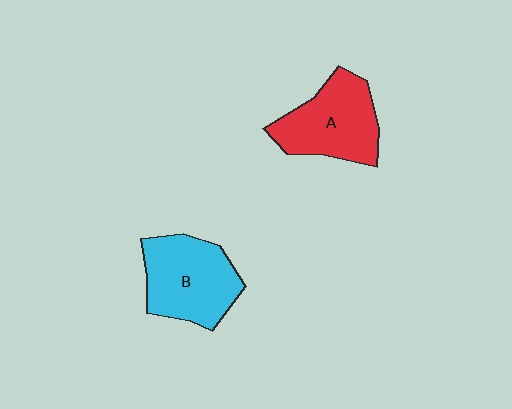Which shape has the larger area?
Shape B (cyan).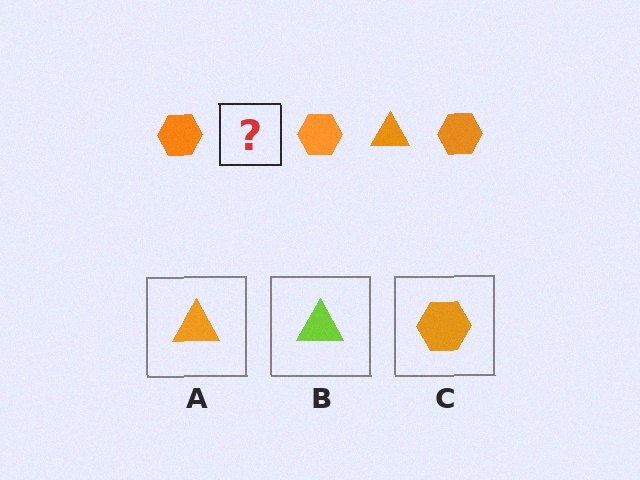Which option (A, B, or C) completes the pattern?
A.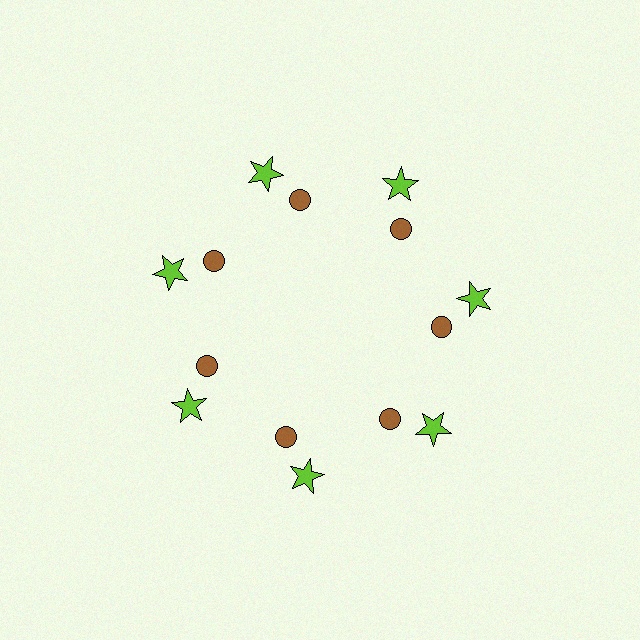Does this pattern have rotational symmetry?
Yes, this pattern has 7-fold rotational symmetry. It looks the same after rotating 51 degrees around the center.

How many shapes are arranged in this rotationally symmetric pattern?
There are 14 shapes, arranged in 7 groups of 2.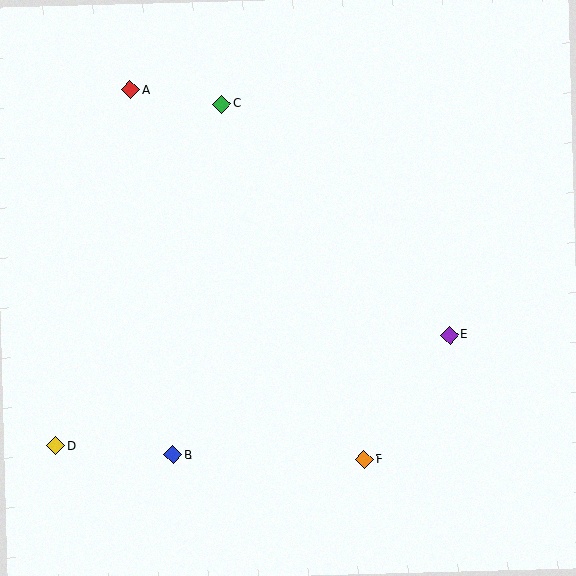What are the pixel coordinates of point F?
Point F is at (365, 459).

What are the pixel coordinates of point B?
Point B is at (173, 455).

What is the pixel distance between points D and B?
The distance between D and B is 117 pixels.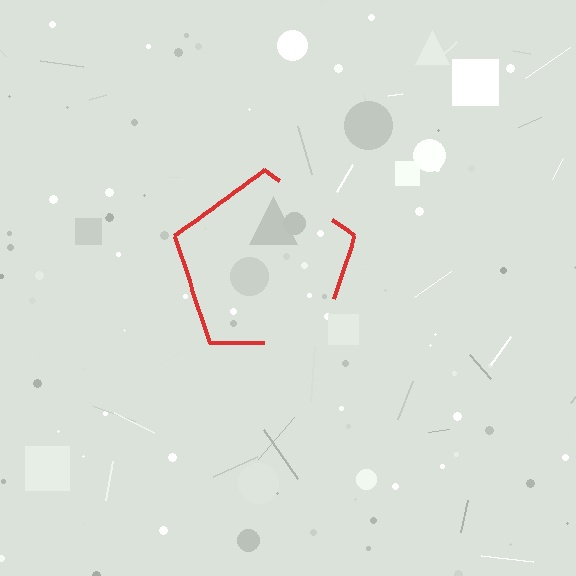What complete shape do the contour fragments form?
The contour fragments form a pentagon.